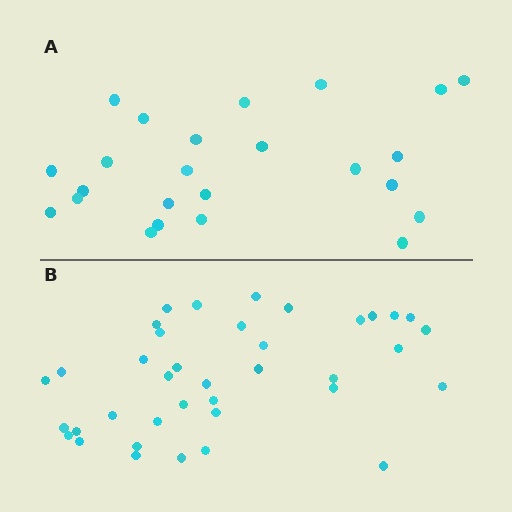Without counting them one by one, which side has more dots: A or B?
Region B (the bottom region) has more dots.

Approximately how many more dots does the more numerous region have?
Region B has approximately 15 more dots than region A.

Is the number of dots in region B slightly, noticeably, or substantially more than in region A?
Region B has substantially more. The ratio is roughly 1.6 to 1.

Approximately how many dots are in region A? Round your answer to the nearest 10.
About 20 dots. (The exact count is 24, which rounds to 20.)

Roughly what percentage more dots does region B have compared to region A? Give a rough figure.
About 60% more.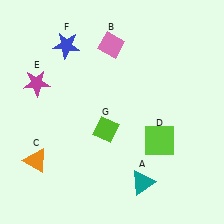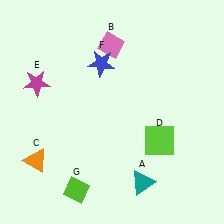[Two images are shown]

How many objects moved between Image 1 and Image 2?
2 objects moved between the two images.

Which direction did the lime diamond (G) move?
The lime diamond (G) moved down.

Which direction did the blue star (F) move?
The blue star (F) moved right.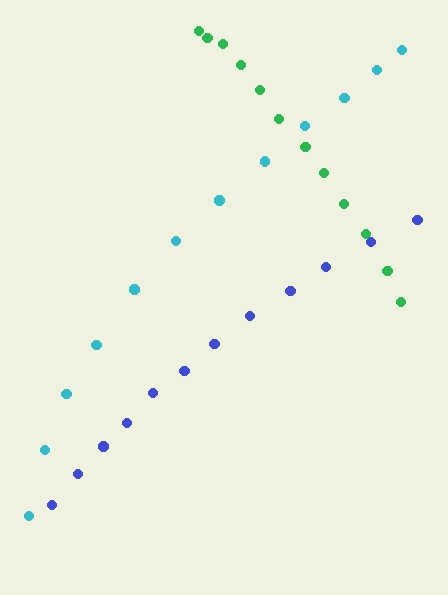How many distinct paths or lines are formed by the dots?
There are 3 distinct paths.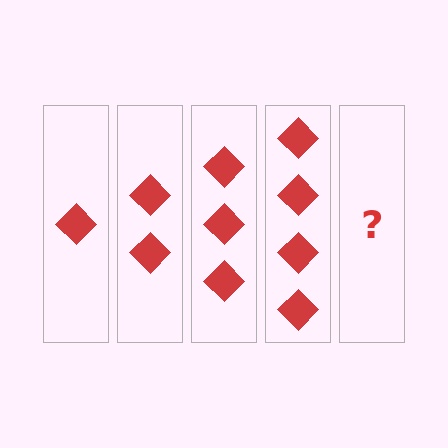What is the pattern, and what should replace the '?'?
The pattern is that each step adds one more diamond. The '?' should be 5 diamonds.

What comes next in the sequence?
The next element should be 5 diamonds.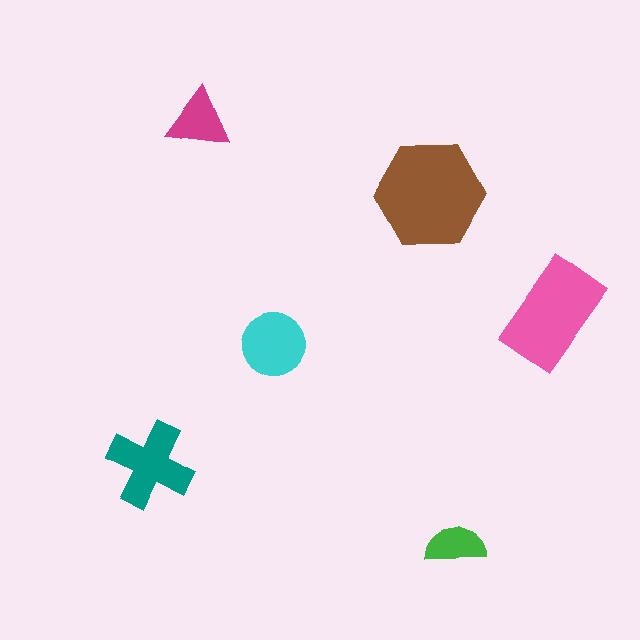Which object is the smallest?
The green semicircle.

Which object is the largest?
The brown hexagon.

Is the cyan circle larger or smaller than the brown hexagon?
Smaller.